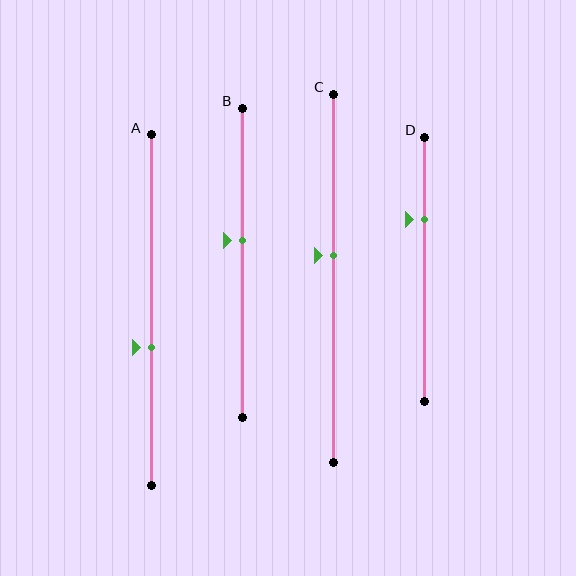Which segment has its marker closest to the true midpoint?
Segment C has its marker closest to the true midpoint.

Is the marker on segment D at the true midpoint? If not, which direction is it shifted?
No, the marker on segment D is shifted upward by about 19% of the segment length.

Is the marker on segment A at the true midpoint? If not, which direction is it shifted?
No, the marker on segment A is shifted downward by about 11% of the segment length.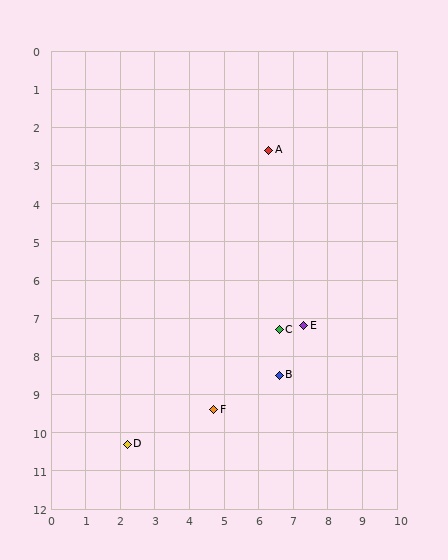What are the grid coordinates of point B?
Point B is at approximately (6.6, 8.5).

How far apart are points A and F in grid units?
Points A and F are about 7.0 grid units apart.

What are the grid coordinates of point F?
Point F is at approximately (4.7, 9.4).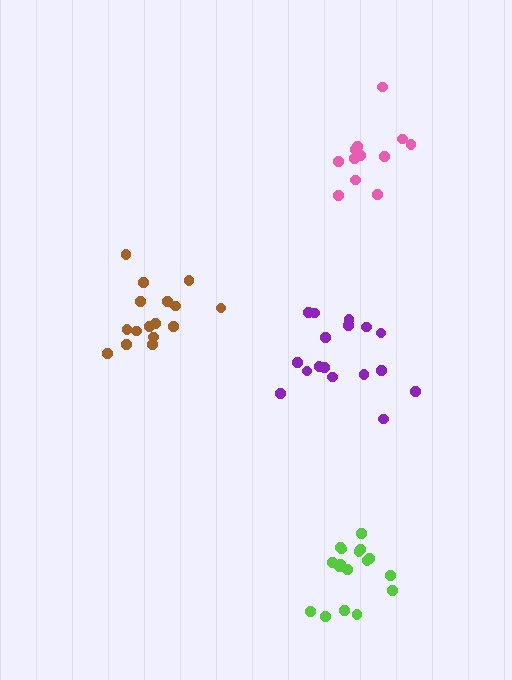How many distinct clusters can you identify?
There are 4 distinct clusters.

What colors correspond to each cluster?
The clusters are colored: brown, pink, purple, lime.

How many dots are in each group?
Group 1: 16 dots, Group 2: 12 dots, Group 3: 17 dots, Group 4: 17 dots (62 total).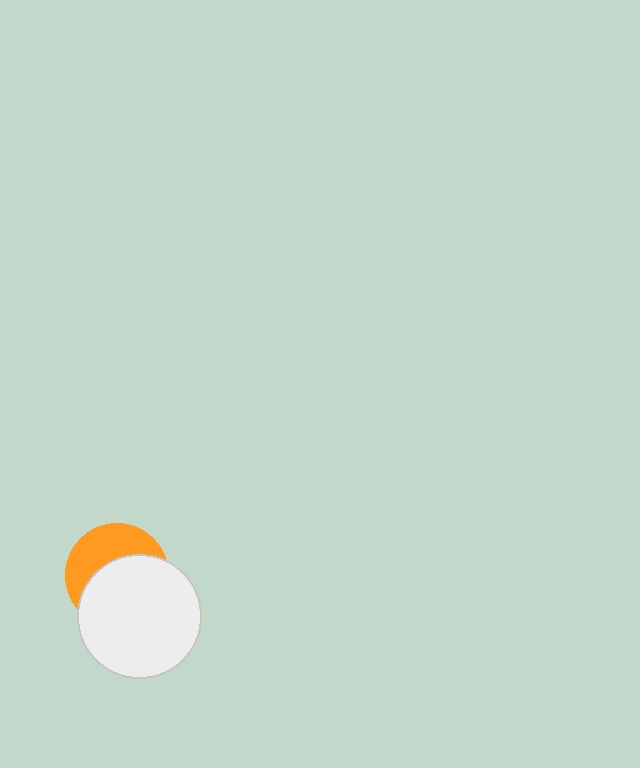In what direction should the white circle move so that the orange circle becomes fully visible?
The white circle should move down. That is the shortest direction to clear the overlap and leave the orange circle fully visible.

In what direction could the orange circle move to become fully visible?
The orange circle could move up. That would shift it out from behind the white circle entirely.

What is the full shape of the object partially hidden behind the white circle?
The partially hidden object is an orange circle.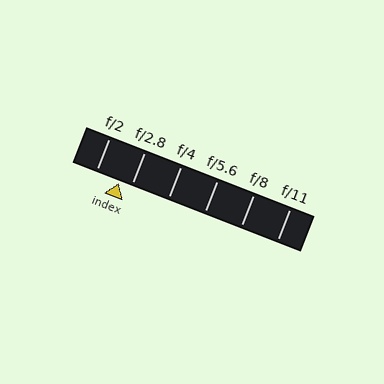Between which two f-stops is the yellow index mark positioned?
The index mark is between f/2 and f/2.8.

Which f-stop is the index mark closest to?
The index mark is closest to f/2.8.